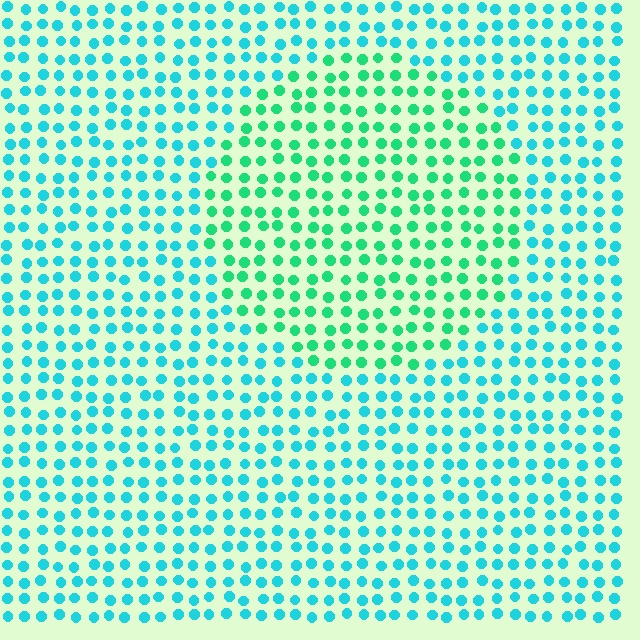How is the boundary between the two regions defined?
The boundary is defined purely by a slight shift in hue (about 34 degrees). Spacing, size, and orientation are identical on both sides.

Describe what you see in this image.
The image is filled with small cyan elements in a uniform arrangement. A circle-shaped region is visible where the elements are tinted to a slightly different hue, forming a subtle color boundary.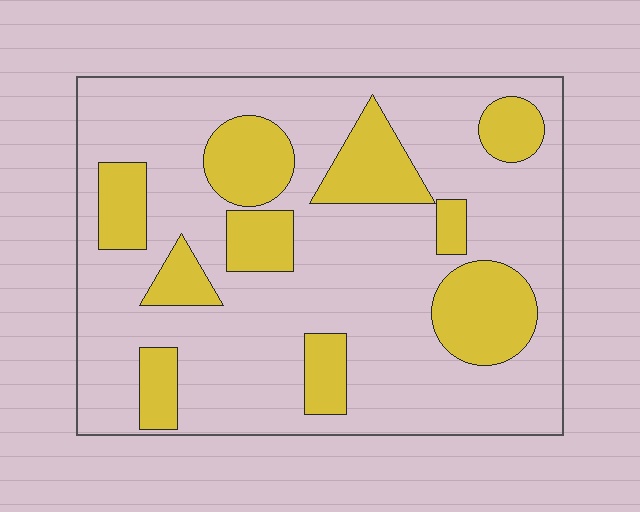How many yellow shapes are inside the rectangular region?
10.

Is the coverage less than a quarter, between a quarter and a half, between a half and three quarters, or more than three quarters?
Between a quarter and a half.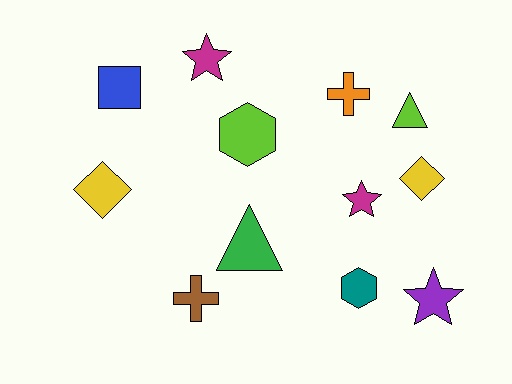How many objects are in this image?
There are 12 objects.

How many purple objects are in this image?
There is 1 purple object.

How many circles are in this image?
There are no circles.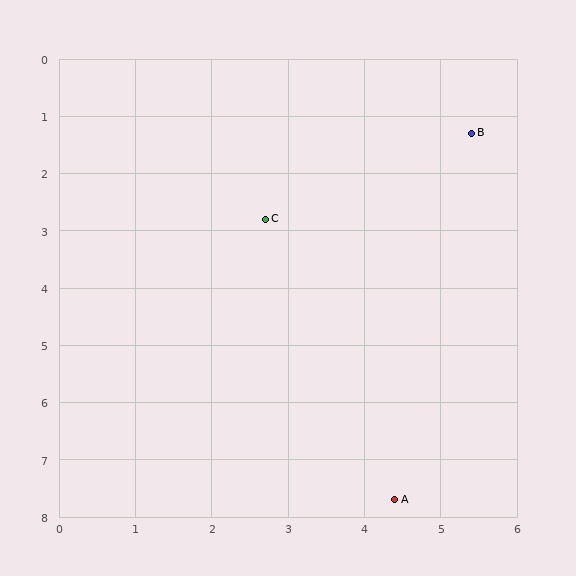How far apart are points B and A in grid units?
Points B and A are about 6.5 grid units apart.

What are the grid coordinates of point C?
Point C is at approximately (2.7, 2.8).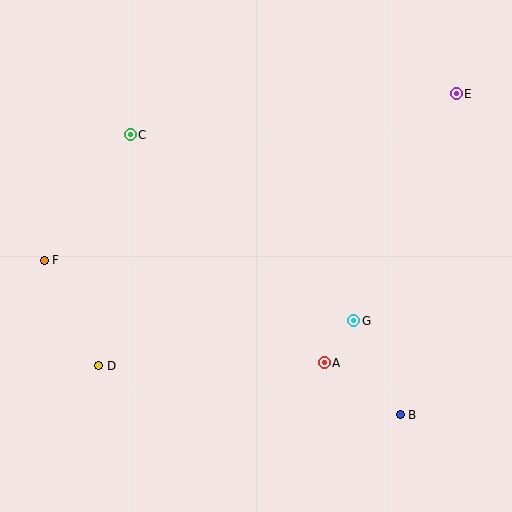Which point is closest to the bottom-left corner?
Point D is closest to the bottom-left corner.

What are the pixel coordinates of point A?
Point A is at (324, 363).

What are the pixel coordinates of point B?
Point B is at (400, 415).